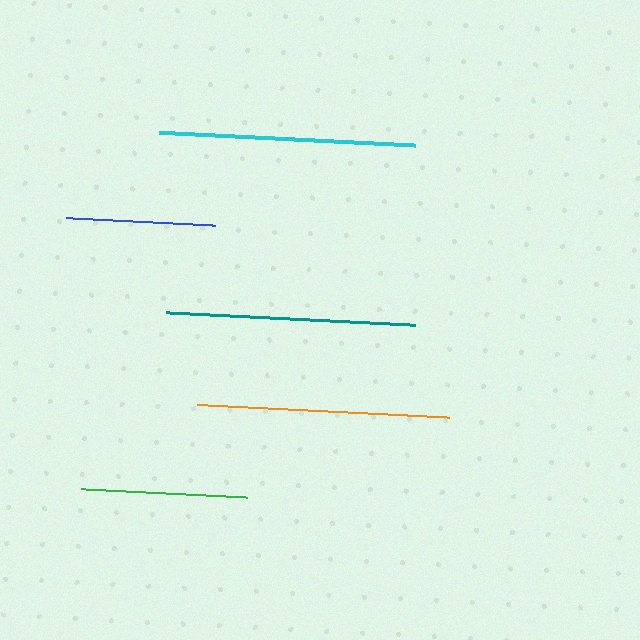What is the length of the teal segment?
The teal segment is approximately 249 pixels long.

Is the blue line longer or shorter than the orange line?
The orange line is longer than the blue line.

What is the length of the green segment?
The green segment is approximately 165 pixels long.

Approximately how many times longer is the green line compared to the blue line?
The green line is approximately 1.1 times the length of the blue line.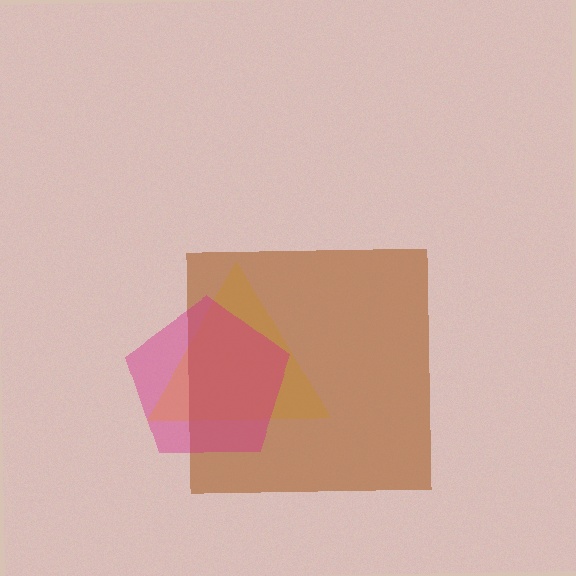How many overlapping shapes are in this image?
There are 3 overlapping shapes in the image.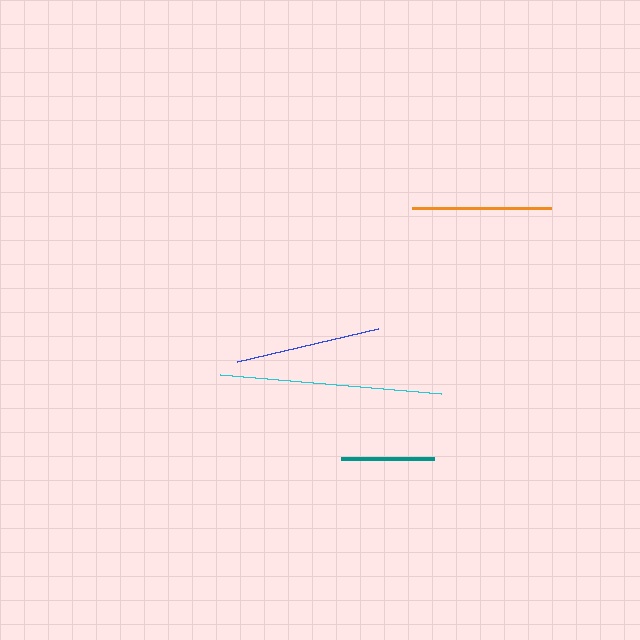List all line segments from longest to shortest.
From longest to shortest: cyan, blue, orange, teal.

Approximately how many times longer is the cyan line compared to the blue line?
The cyan line is approximately 1.5 times the length of the blue line.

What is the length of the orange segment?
The orange segment is approximately 140 pixels long.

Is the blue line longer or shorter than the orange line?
The blue line is longer than the orange line.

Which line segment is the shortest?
The teal line is the shortest at approximately 93 pixels.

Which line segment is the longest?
The cyan line is the longest at approximately 222 pixels.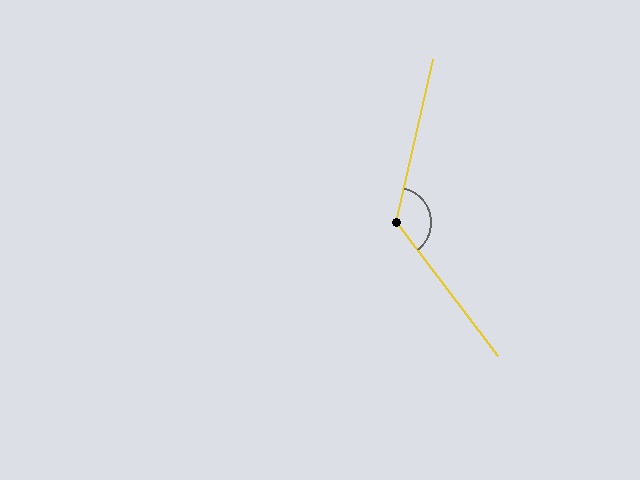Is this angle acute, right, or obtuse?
It is obtuse.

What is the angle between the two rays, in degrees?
Approximately 130 degrees.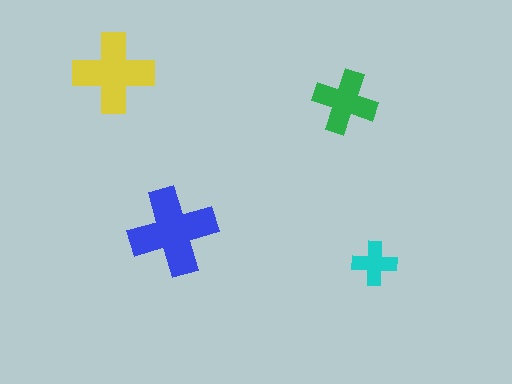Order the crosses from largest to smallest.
the blue one, the yellow one, the green one, the cyan one.